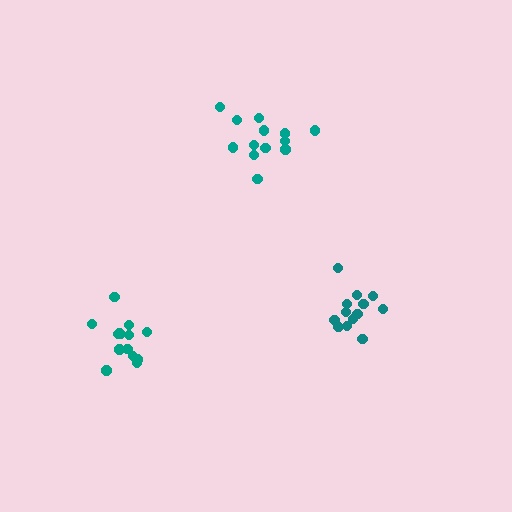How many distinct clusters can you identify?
There are 3 distinct clusters.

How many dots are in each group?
Group 1: 14 dots, Group 2: 14 dots, Group 3: 13 dots (41 total).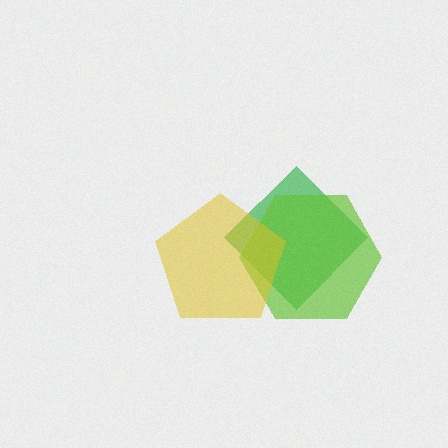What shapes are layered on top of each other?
The layered shapes are: a green diamond, a lime hexagon, a yellow pentagon.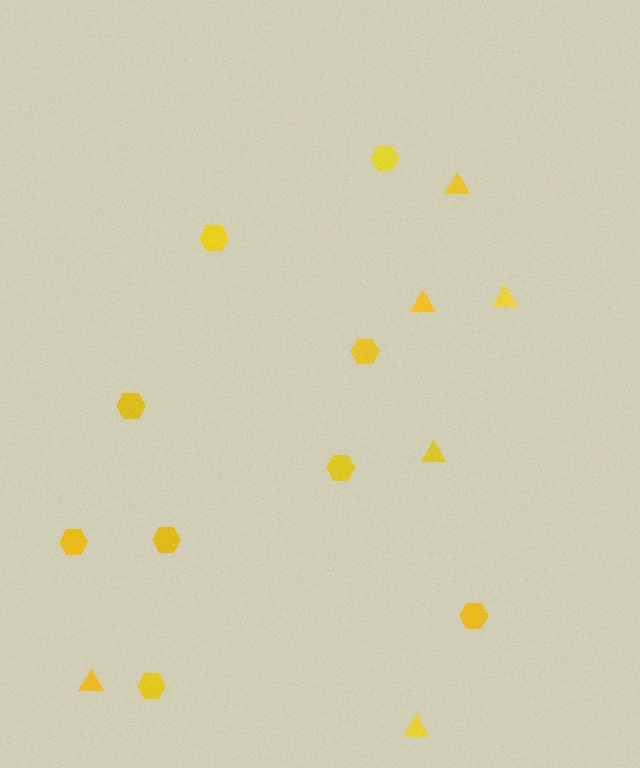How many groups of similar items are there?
There are 2 groups: one group of hexagons (9) and one group of triangles (6).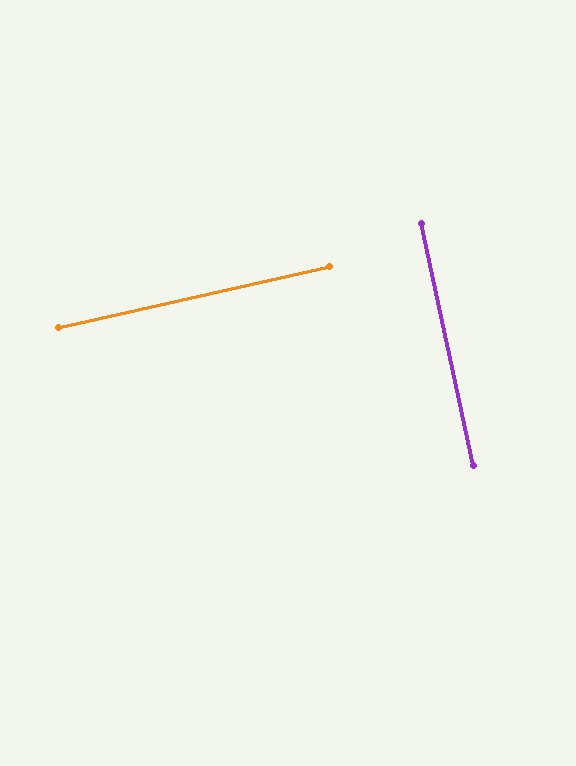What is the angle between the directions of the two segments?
Approximately 89 degrees.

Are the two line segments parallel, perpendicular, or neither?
Perpendicular — they meet at approximately 89°.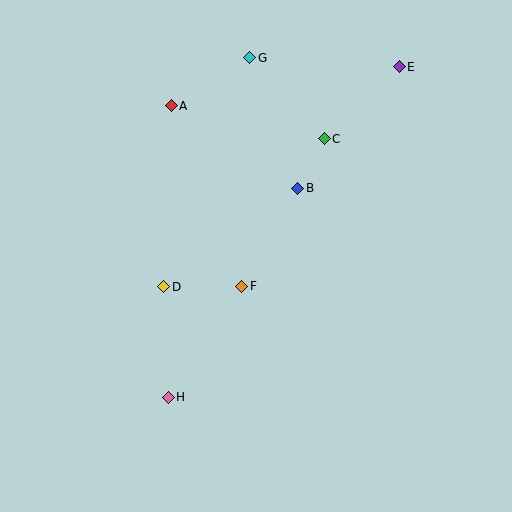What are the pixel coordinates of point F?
Point F is at (242, 286).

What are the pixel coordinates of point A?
Point A is at (171, 106).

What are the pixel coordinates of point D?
Point D is at (164, 287).